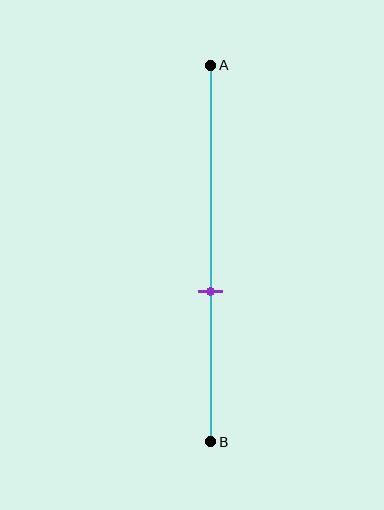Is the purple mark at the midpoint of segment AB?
No, the mark is at about 60% from A, not at the 50% midpoint.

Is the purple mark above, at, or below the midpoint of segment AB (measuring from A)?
The purple mark is below the midpoint of segment AB.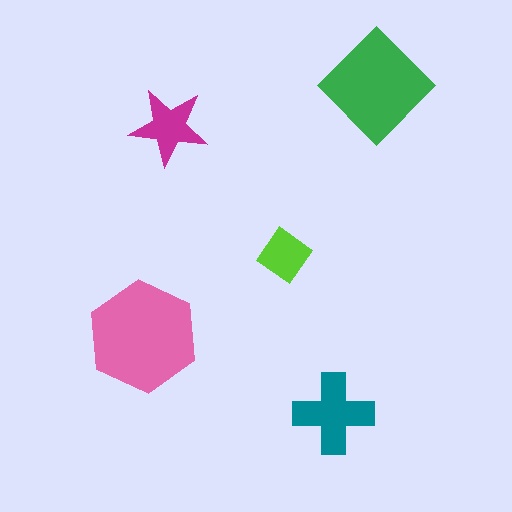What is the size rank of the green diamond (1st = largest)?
2nd.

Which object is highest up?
The green diamond is topmost.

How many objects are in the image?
There are 5 objects in the image.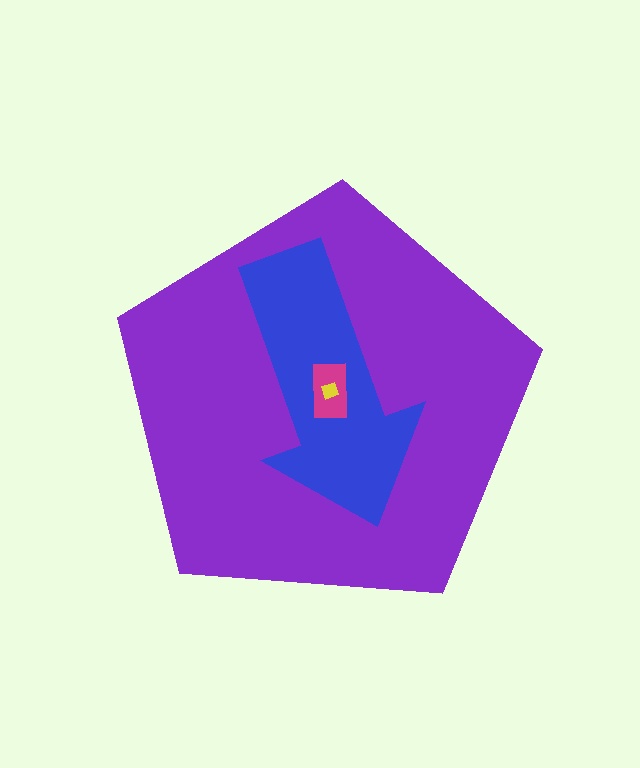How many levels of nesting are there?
4.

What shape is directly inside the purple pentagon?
The blue arrow.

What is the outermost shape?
The purple pentagon.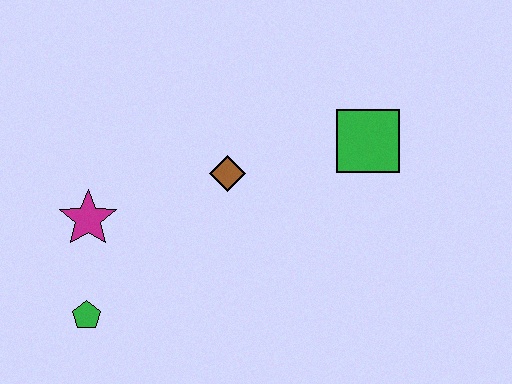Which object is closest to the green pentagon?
The magenta star is closest to the green pentagon.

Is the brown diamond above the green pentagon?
Yes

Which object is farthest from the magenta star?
The green square is farthest from the magenta star.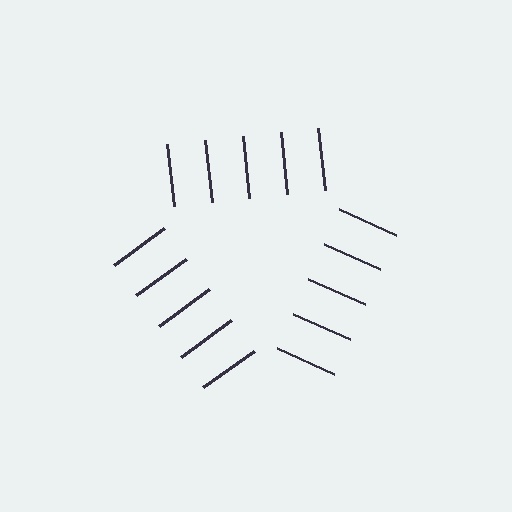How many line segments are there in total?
15 — 5 along each of the 3 edges.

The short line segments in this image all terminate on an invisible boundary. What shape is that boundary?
An illusory triangle — the line segments terminate on its edges but no continuous stroke is drawn.